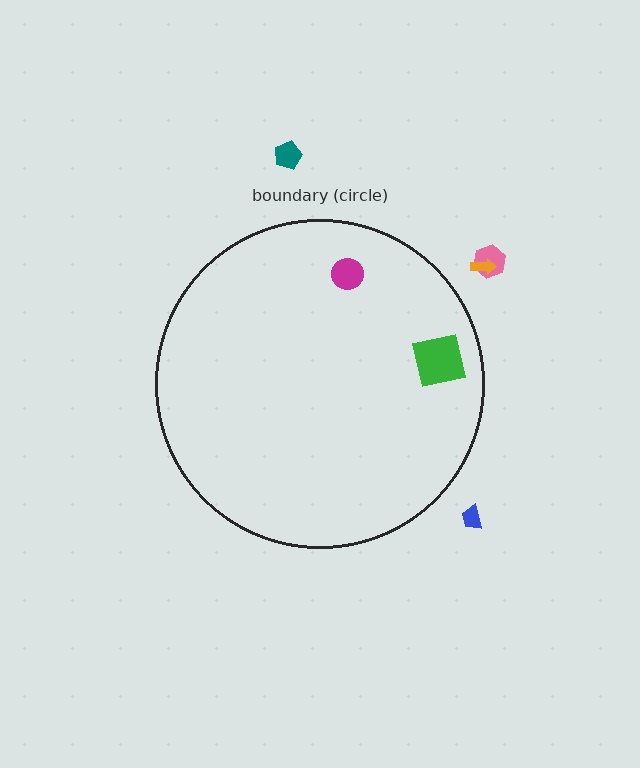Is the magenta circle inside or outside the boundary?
Inside.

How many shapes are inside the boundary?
2 inside, 4 outside.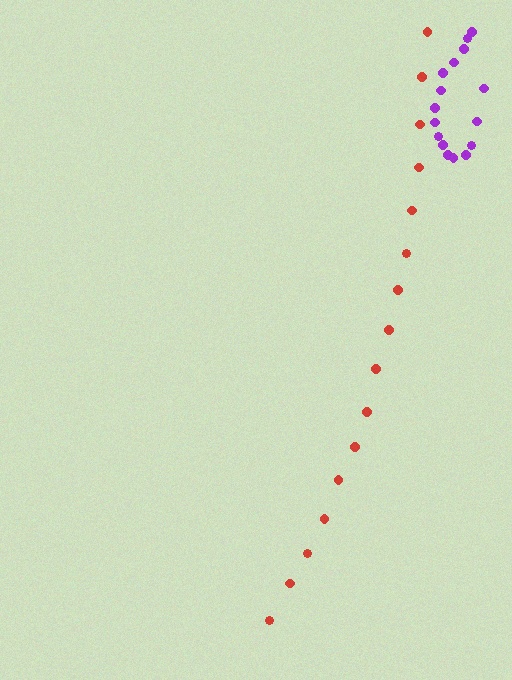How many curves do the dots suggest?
There are 2 distinct paths.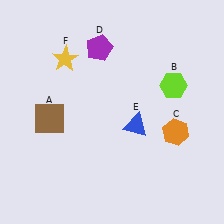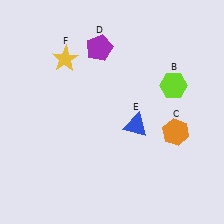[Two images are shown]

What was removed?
The brown square (A) was removed in Image 2.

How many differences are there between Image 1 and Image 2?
There is 1 difference between the two images.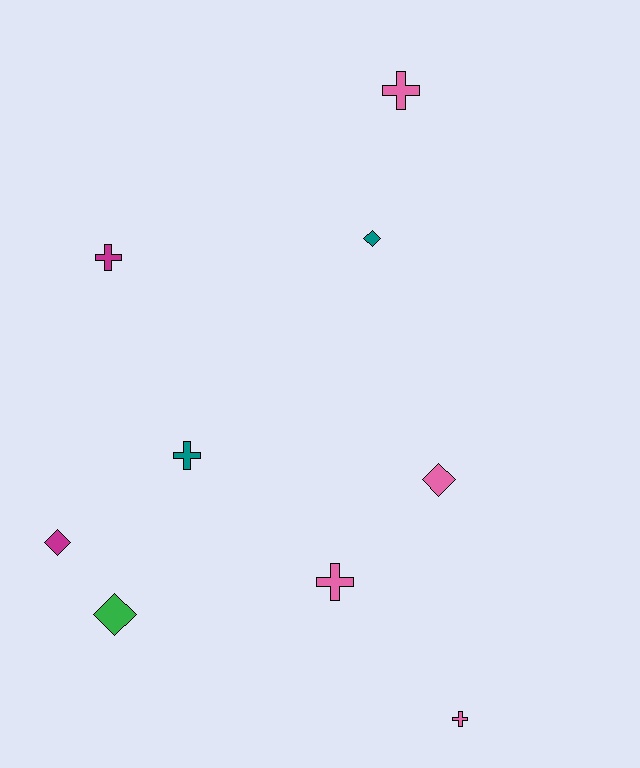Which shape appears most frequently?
Cross, with 5 objects.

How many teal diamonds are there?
There is 1 teal diamond.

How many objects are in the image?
There are 9 objects.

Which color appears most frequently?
Pink, with 4 objects.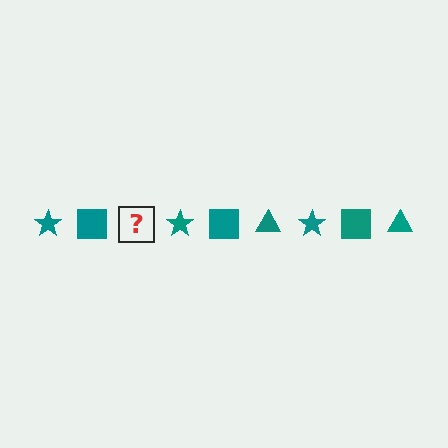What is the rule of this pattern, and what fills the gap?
The rule is that the pattern cycles through star, square, triangle shapes in teal. The gap should be filled with a teal triangle.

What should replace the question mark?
The question mark should be replaced with a teal triangle.